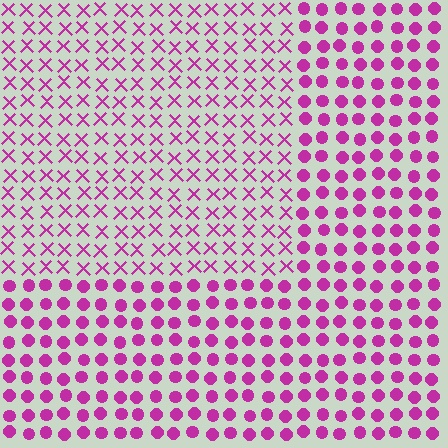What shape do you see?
I see a rectangle.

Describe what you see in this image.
The image is filled with small magenta elements arranged in a uniform grid. A rectangle-shaped region contains X marks, while the surrounding area contains circles. The boundary is defined purely by the change in element shape.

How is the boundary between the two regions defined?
The boundary is defined by a change in element shape: X marks inside vs. circles outside. All elements share the same color and spacing.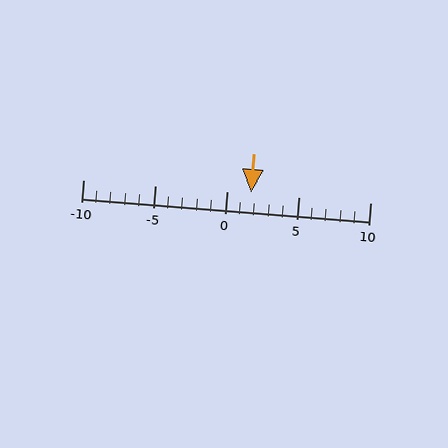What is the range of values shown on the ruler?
The ruler shows values from -10 to 10.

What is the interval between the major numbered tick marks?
The major tick marks are spaced 5 units apart.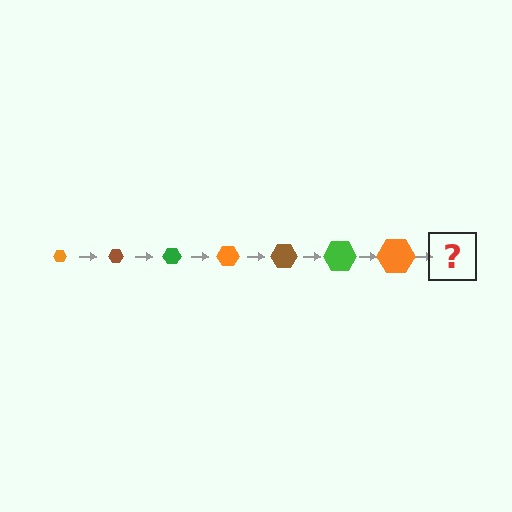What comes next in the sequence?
The next element should be a brown hexagon, larger than the previous one.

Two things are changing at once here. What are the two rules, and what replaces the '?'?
The two rules are that the hexagon grows larger each step and the color cycles through orange, brown, and green. The '?' should be a brown hexagon, larger than the previous one.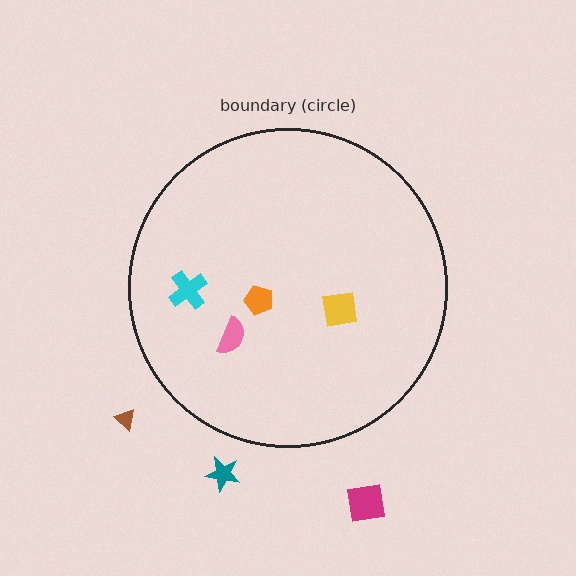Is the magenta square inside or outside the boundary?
Outside.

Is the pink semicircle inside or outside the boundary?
Inside.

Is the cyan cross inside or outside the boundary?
Inside.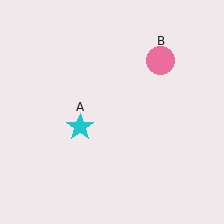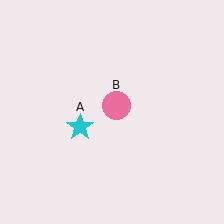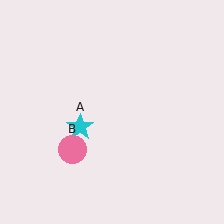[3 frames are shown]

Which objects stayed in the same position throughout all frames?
Cyan star (object A) remained stationary.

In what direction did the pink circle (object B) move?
The pink circle (object B) moved down and to the left.